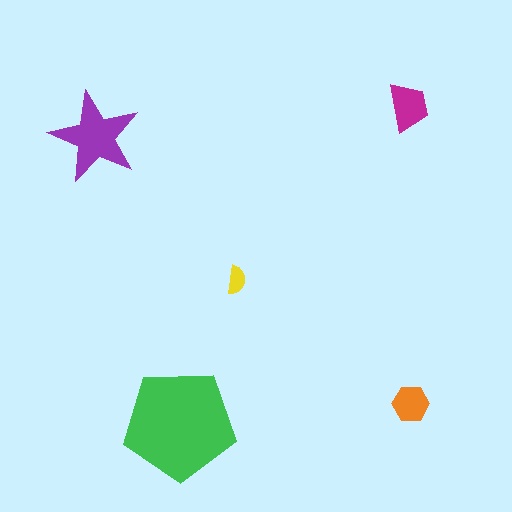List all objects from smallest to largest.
The yellow semicircle, the orange hexagon, the magenta trapezoid, the purple star, the green pentagon.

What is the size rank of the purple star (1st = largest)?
2nd.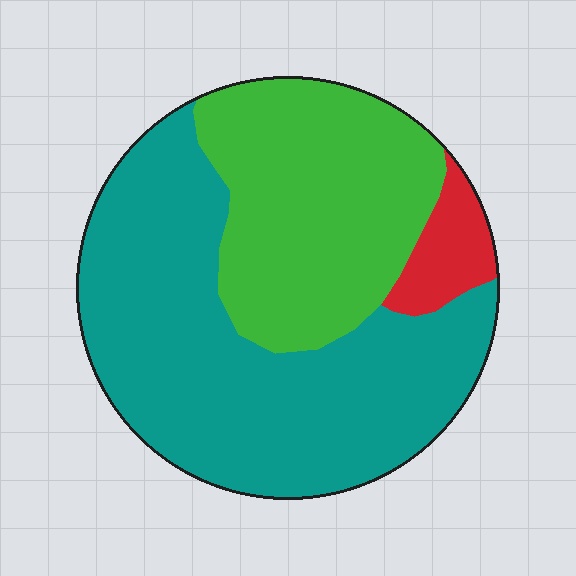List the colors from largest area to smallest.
From largest to smallest: teal, green, red.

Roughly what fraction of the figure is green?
Green covers about 35% of the figure.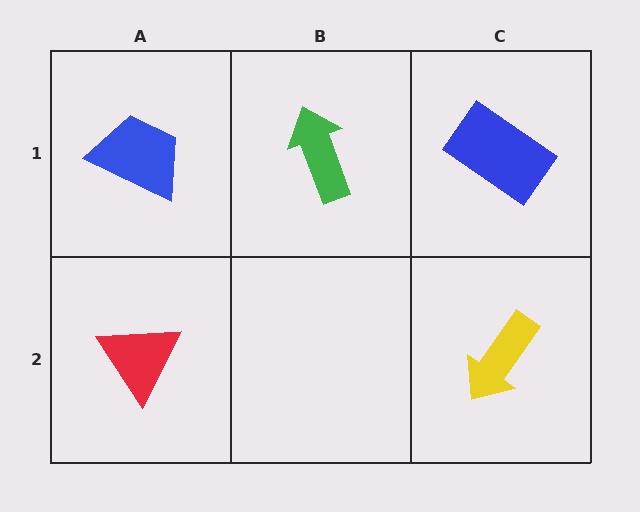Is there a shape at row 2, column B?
No, that cell is empty.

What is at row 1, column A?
A blue trapezoid.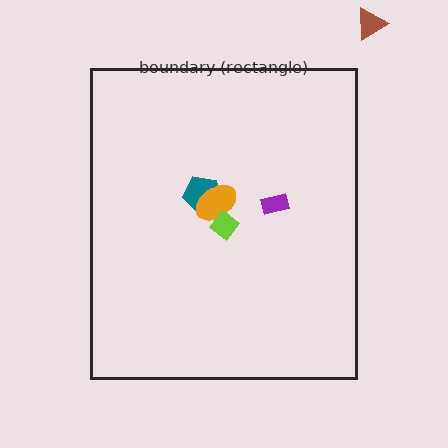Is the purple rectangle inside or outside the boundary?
Inside.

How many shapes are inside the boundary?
4 inside, 1 outside.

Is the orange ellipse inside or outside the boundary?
Inside.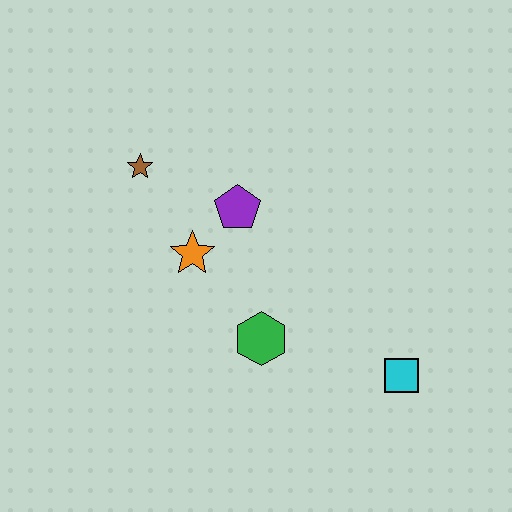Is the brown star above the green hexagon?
Yes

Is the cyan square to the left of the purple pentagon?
No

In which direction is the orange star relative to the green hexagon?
The orange star is above the green hexagon.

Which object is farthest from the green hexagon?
The brown star is farthest from the green hexagon.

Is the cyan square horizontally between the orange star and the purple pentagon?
No